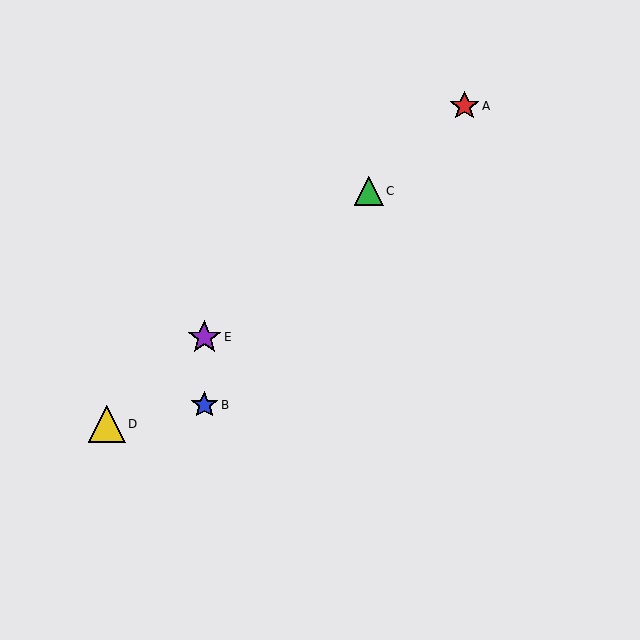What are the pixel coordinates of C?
Object C is at (369, 191).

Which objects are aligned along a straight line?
Objects A, C, D, E are aligned along a straight line.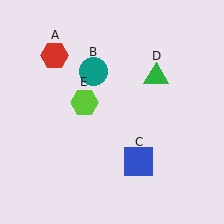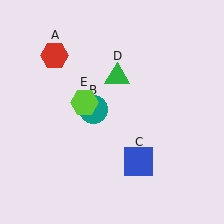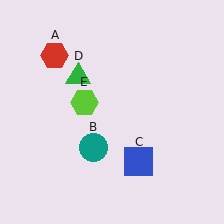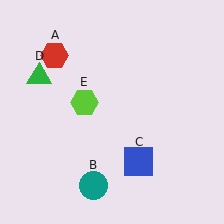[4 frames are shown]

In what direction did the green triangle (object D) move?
The green triangle (object D) moved left.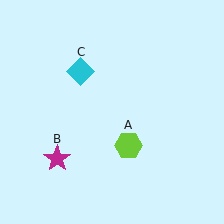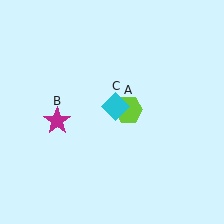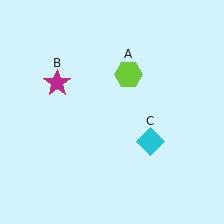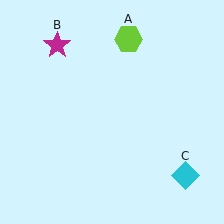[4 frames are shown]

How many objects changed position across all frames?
3 objects changed position: lime hexagon (object A), magenta star (object B), cyan diamond (object C).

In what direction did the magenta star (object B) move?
The magenta star (object B) moved up.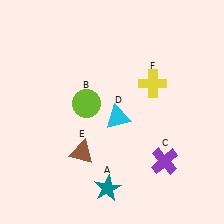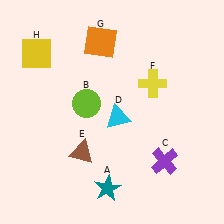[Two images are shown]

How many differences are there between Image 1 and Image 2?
There are 2 differences between the two images.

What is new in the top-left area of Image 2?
An orange square (G) was added in the top-left area of Image 2.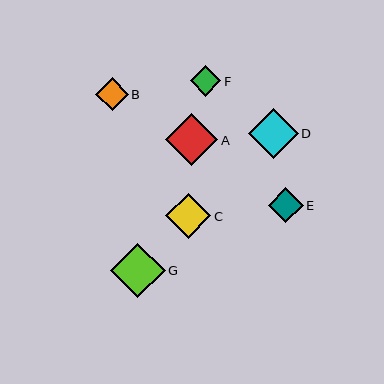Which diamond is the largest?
Diamond G is the largest with a size of approximately 55 pixels.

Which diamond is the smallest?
Diamond F is the smallest with a size of approximately 30 pixels.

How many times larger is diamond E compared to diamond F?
Diamond E is approximately 1.2 times the size of diamond F.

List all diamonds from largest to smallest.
From largest to smallest: G, A, D, C, E, B, F.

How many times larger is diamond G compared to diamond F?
Diamond G is approximately 1.8 times the size of diamond F.